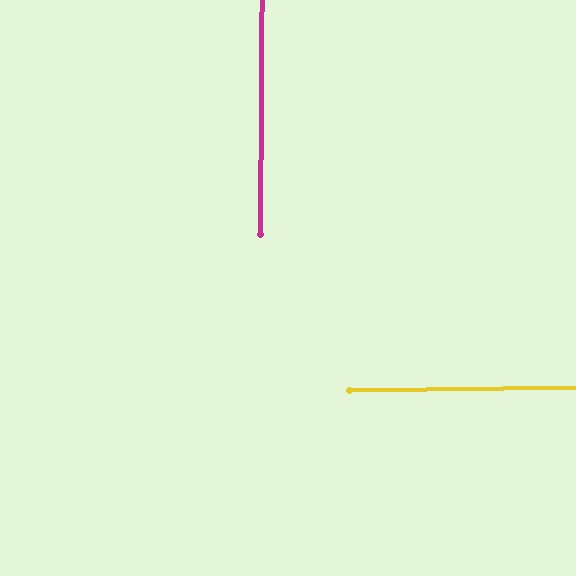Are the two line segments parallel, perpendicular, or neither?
Perpendicular — they meet at approximately 89°.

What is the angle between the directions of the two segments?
Approximately 89 degrees.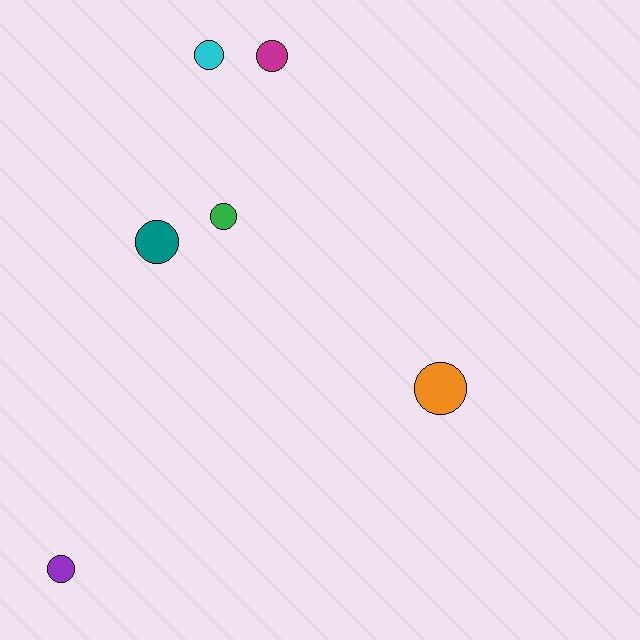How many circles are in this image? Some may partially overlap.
There are 6 circles.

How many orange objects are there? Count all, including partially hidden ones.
There is 1 orange object.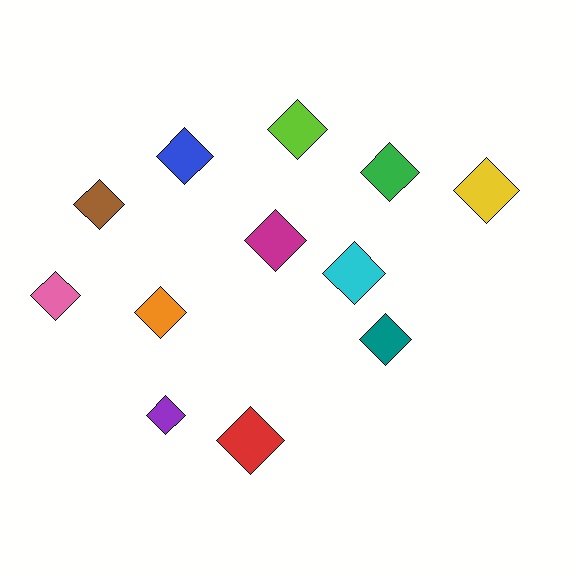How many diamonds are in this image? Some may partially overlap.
There are 12 diamonds.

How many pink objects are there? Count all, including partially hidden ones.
There is 1 pink object.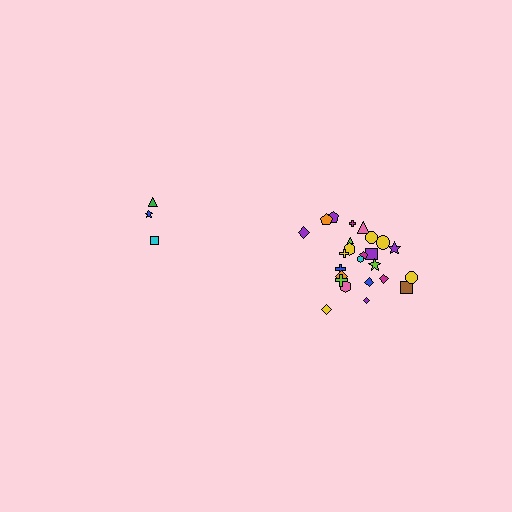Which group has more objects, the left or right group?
The right group.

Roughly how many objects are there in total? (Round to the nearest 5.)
Roughly 30 objects in total.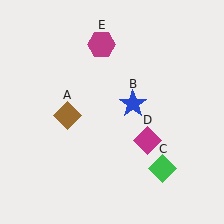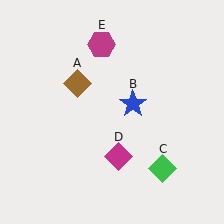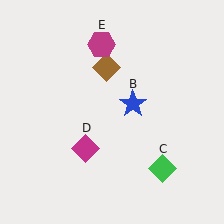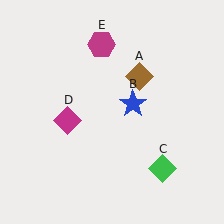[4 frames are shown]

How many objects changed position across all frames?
2 objects changed position: brown diamond (object A), magenta diamond (object D).